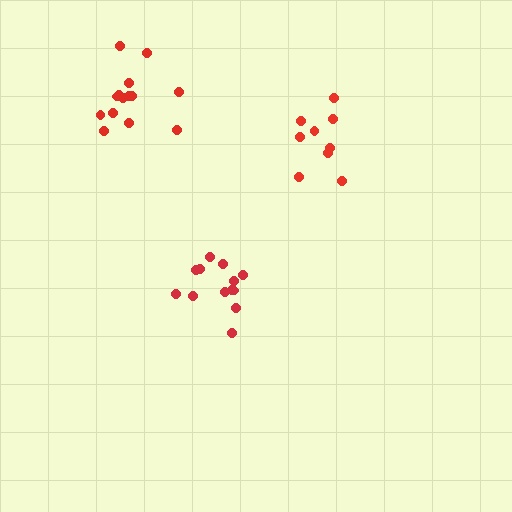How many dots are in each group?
Group 1: 14 dots, Group 2: 13 dots, Group 3: 9 dots (36 total).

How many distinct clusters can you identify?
There are 3 distinct clusters.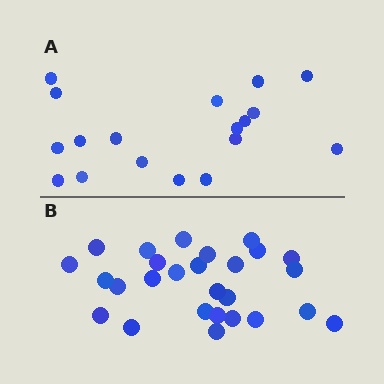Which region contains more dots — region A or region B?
Region B (the bottom region) has more dots.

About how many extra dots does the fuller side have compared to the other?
Region B has roughly 8 or so more dots than region A.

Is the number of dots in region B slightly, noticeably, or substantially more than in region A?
Region B has substantially more. The ratio is roughly 1.5 to 1.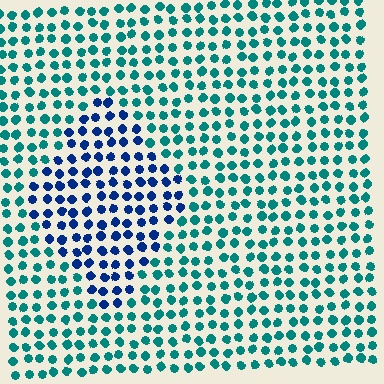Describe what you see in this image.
The image is filled with small teal elements in a uniform arrangement. A diamond-shaped region is visible where the elements are tinted to a slightly different hue, forming a subtle color boundary.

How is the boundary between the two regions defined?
The boundary is defined purely by a slight shift in hue (about 45 degrees). Spacing, size, and orientation are identical on both sides.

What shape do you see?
I see a diamond.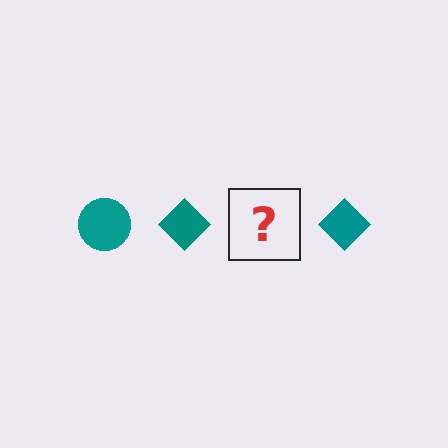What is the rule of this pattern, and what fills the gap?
The rule is that the pattern cycles through circle, diamond shapes in teal. The gap should be filled with a teal circle.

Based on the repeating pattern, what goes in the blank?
The blank should be a teal circle.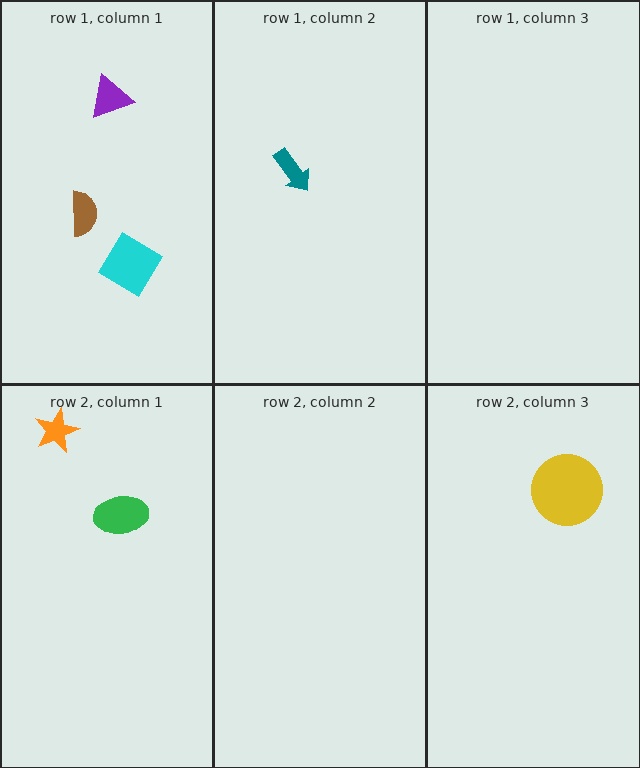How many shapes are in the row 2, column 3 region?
1.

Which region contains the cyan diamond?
The row 1, column 1 region.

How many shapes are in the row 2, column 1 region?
2.